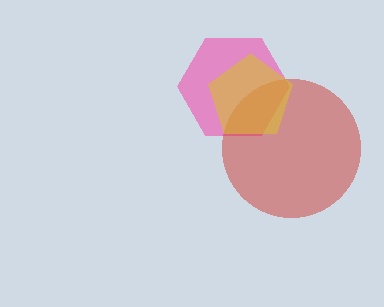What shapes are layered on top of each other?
The layered shapes are: a pink hexagon, a red circle, a yellow pentagon.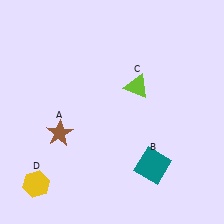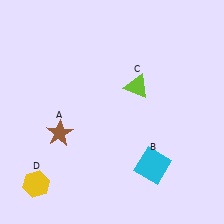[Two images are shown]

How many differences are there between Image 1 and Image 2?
There is 1 difference between the two images.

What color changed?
The square (B) changed from teal in Image 1 to cyan in Image 2.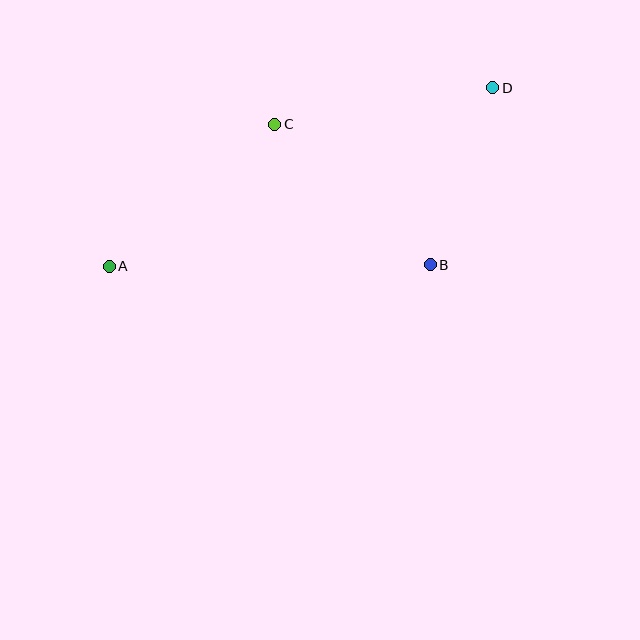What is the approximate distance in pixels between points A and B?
The distance between A and B is approximately 321 pixels.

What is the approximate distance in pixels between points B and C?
The distance between B and C is approximately 210 pixels.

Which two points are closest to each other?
Points B and D are closest to each other.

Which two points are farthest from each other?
Points A and D are farthest from each other.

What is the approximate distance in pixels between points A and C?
The distance between A and C is approximately 218 pixels.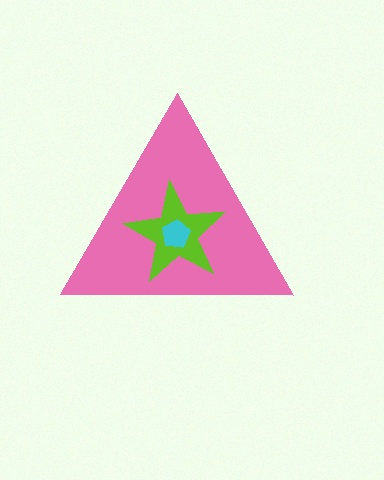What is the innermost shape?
The cyan pentagon.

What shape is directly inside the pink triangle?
The lime star.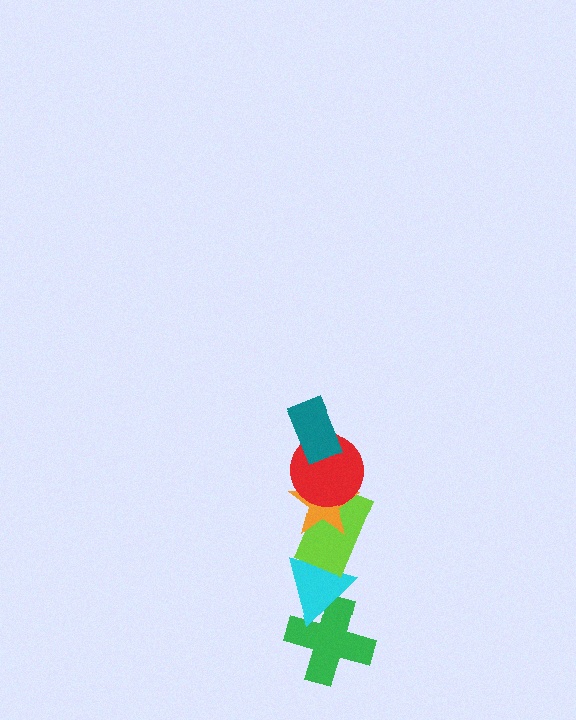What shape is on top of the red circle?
The teal rectangle is on top of the red circle.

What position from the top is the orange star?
The orange star is 3rd from the top.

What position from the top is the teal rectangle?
The teal rectangle is 1st from the top.